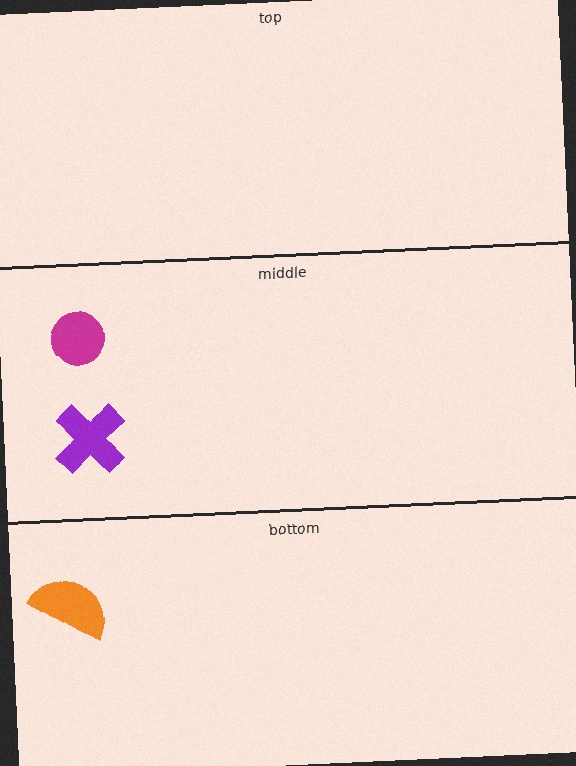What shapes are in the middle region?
The purple cross, the magenta circle.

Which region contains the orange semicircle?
The bottom region.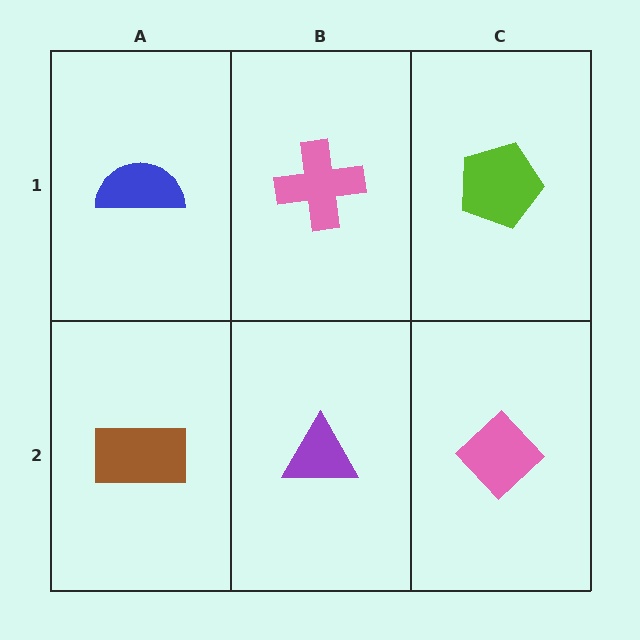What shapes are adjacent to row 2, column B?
A pink cross (row 1, column B), a brown rectangle (row 2, column A), a pink diamond (row 2, column C).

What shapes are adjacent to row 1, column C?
A pink diamond (row 2, column C), a pink cross (row 1, column B).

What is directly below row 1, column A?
A brown rectangle.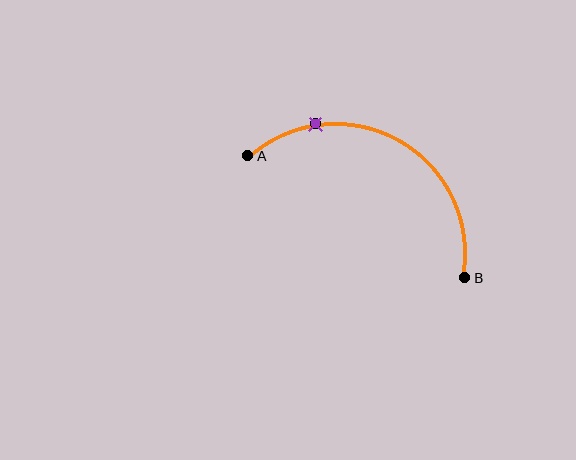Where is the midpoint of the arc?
The arc midpoint is the point on the curve farthest from the straight line joining A and B. It sits above that line.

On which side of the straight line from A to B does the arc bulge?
The arc bulges above the straight line connecting A and B.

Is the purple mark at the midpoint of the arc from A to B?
No. The purple mark lies on the arc but is closer to endpoint A. The arc midpoint would be at the point on the curve equidistant along the arc from both A and B.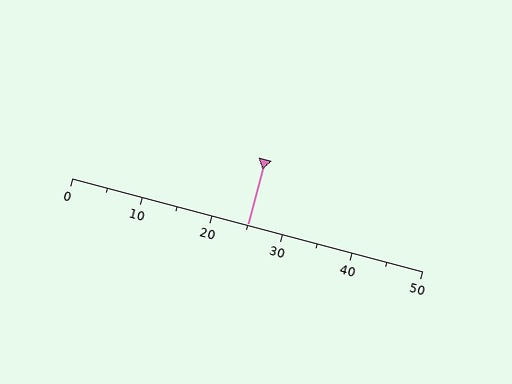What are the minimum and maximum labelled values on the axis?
The axis runs from 0 to 50.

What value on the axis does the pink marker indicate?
The marker indicates approximately 25.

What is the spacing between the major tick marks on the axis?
The major ticks are spaced 10 apart.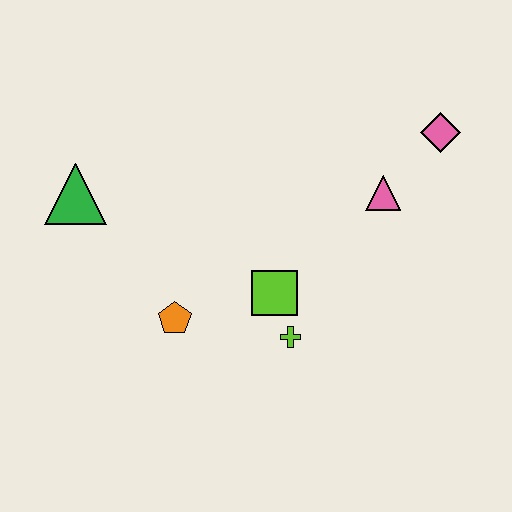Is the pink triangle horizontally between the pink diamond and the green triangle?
Yes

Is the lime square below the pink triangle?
Yes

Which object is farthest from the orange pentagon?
The pink diamond is farthest from the orange pentagon.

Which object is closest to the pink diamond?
The pink triangle is closest to the pink diamond.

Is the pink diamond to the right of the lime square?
Yes